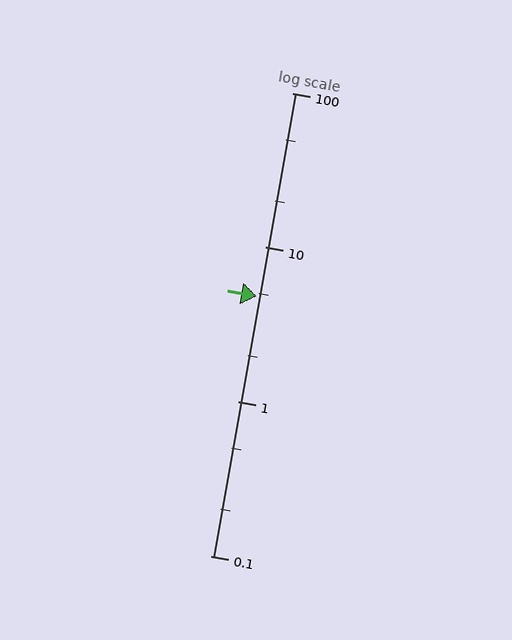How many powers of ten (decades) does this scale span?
The scale spans 3 decades, from 0.1 to 100.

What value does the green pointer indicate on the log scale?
The pointer indicates approximately 4.8.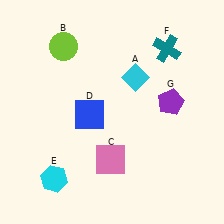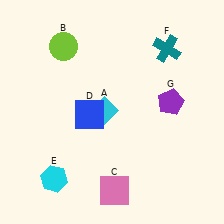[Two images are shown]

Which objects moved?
The objects that moved are: the cyan diamond (A), the pink square (C).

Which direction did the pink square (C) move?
The pink square (C) moved down.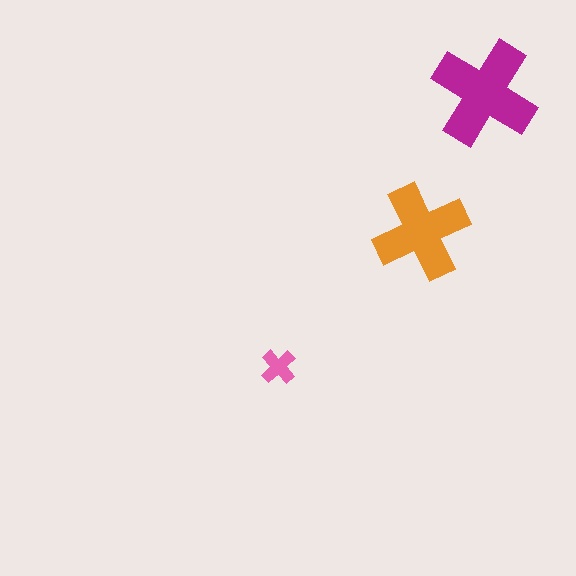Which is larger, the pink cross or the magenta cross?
The magenta one.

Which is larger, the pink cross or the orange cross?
The orange one.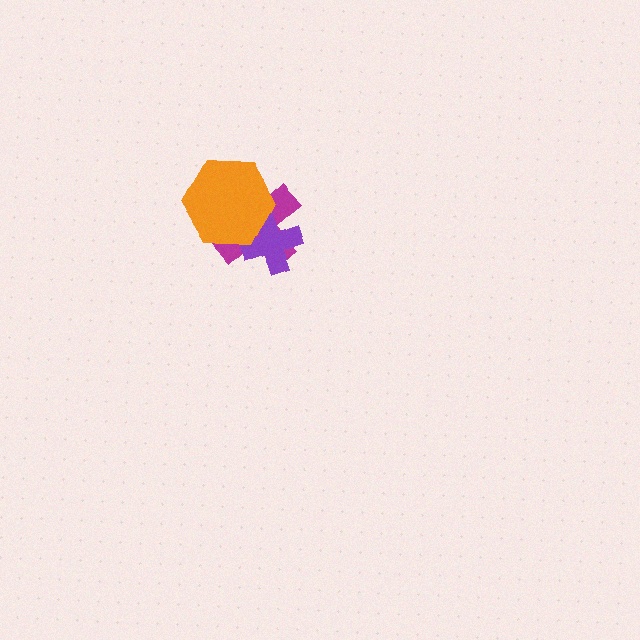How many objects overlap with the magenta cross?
2 objects overlap with the magenta cross.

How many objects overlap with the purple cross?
2 objects overlap with the purple cross.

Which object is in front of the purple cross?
The orange hexagon is in front of the purple cross.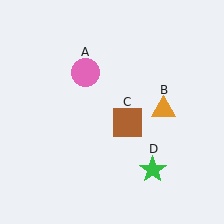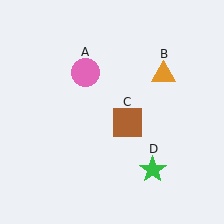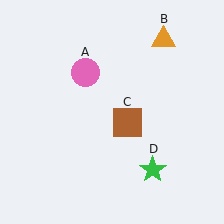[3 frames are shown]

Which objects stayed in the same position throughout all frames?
Pink circle (object A) and brown square (object C) and green star (object D) remained stationary.